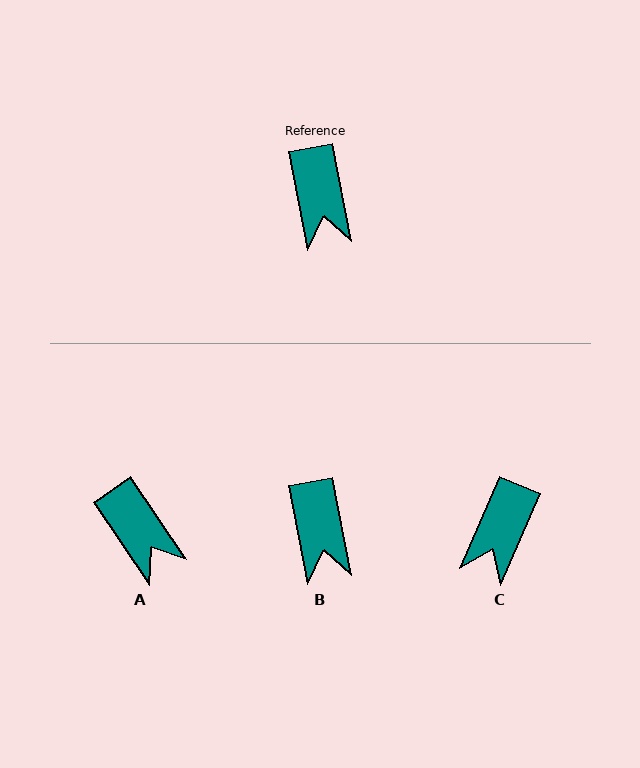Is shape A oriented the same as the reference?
No, it is off by about 24 degrees.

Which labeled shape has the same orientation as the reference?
B.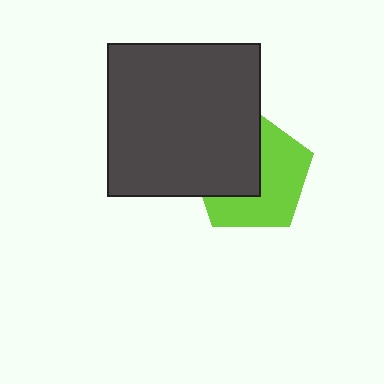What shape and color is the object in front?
The object in front is a dark gray square.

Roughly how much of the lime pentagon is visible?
About half of it is visible (roughly 54%).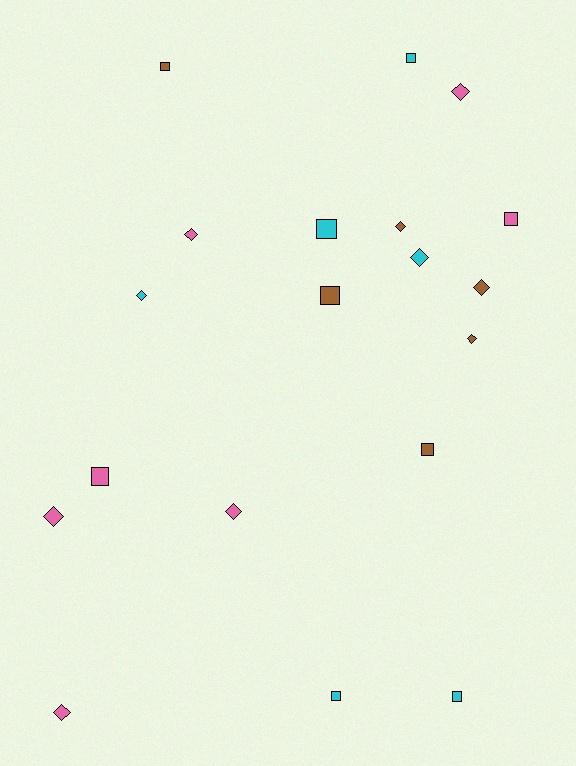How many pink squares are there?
There are 2 pink squares.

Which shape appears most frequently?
Diamond, with 10 objects.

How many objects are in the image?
There are 19 objects.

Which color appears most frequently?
Pink, with 7 objects.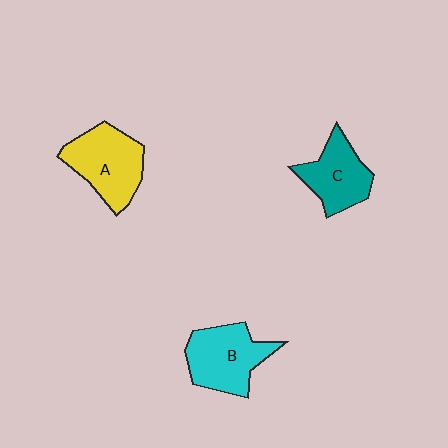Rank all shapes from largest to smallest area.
From largest to smallest: A (yellow), B (cyan), C (teal).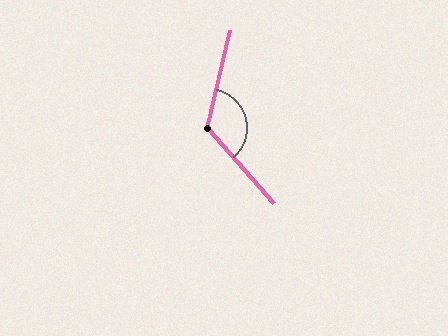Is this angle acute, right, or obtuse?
It is obtuse.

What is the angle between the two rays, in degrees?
Approximately 126 degrees.